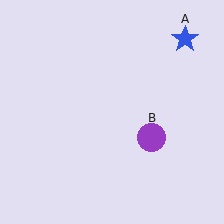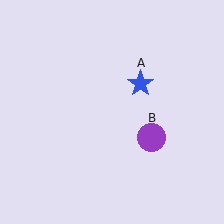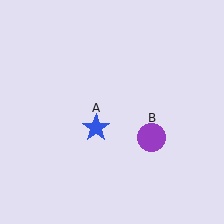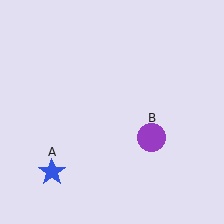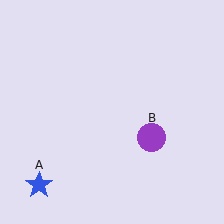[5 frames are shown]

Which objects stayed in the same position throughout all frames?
Purple circle (object B) remained stationary.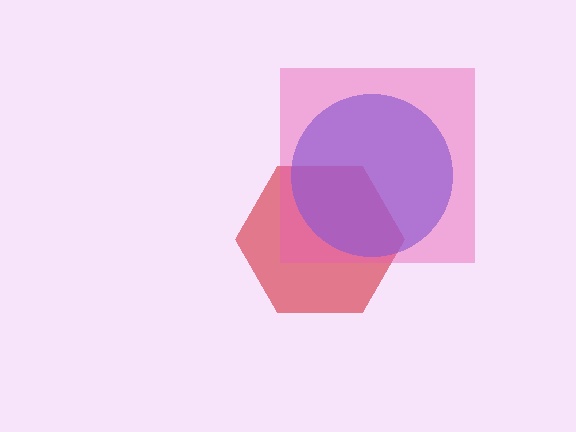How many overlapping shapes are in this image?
There are 3 overlapping shapes in the image.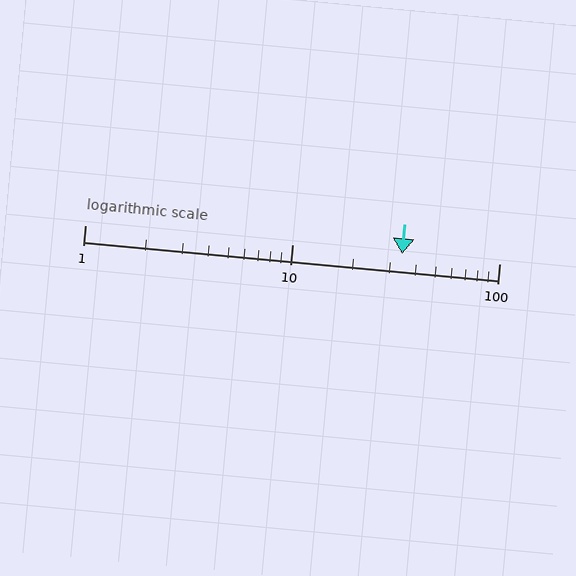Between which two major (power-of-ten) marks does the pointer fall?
The pointer is between 10 and 100.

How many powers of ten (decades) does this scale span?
The scale spans 2 decades, from 1 to 100.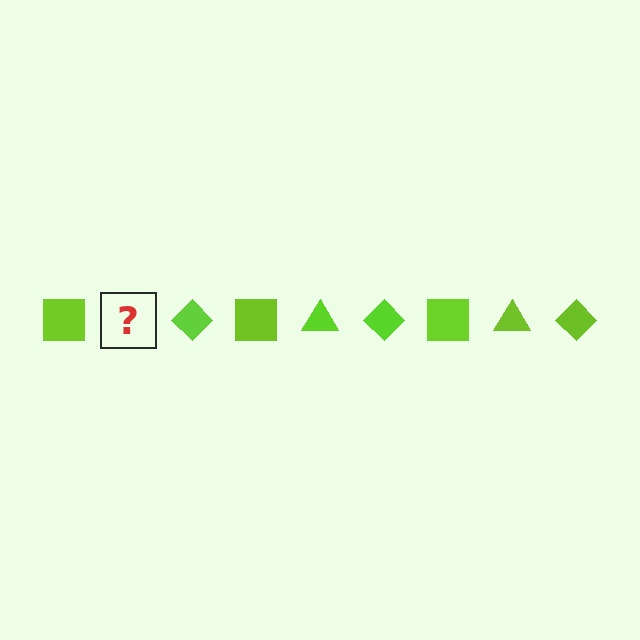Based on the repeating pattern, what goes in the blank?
The blank should be a lime triangle.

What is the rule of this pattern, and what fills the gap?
The rule is that the pattern cycles through square, triangle, diamond shapes in lime. The gap should be filled with a lime triangle.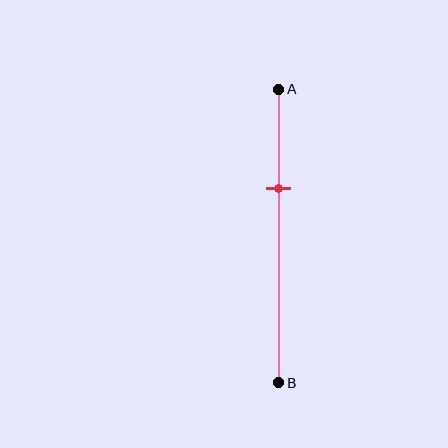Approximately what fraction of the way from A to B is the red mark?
The red mark is approximately 35% of the way from A to B.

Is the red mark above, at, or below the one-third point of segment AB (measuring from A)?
The red mark is approximately at the one-third point of segment AB.